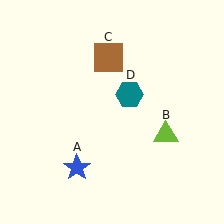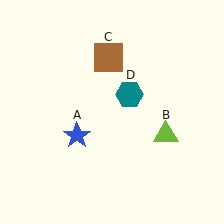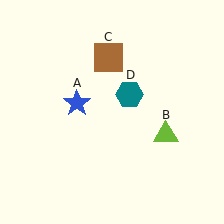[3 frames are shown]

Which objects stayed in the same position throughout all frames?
Lime triangle (object B) and brown square (object C) and teal hexagon (object D) remained stationary.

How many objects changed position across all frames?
1 object changed position: blue star (object A).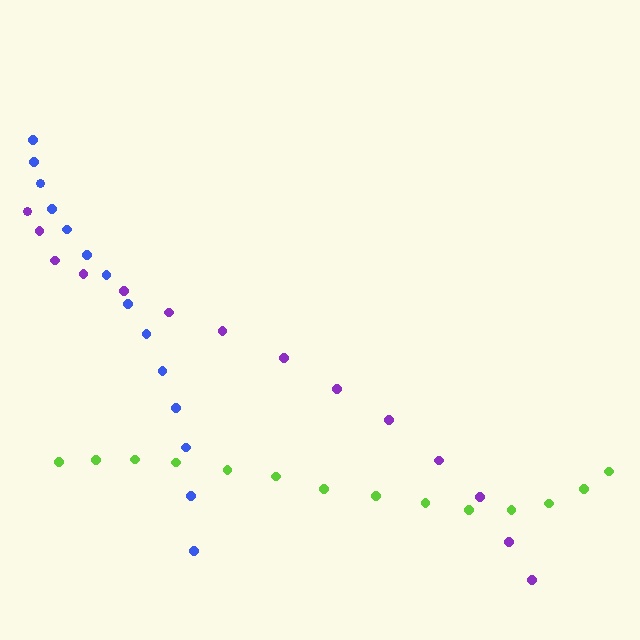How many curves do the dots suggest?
There are 3 distinct paths.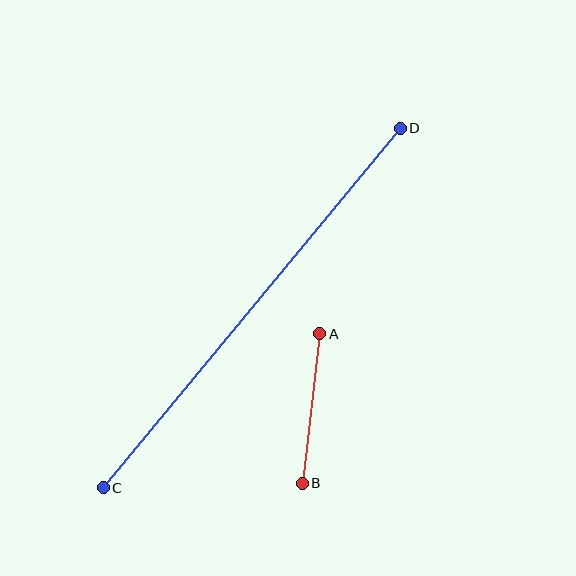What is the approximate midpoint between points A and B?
The midpoint is at approximately (311, 408) pixels.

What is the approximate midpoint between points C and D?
The midpoint is at approximately (252, 308) pixels.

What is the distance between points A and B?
The distance is approximately 150 pixels.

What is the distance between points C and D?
The distance is approximately 466 pixels.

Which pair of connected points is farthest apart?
Points C and D are farthest apart.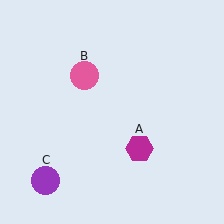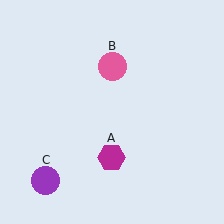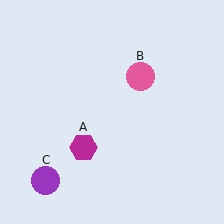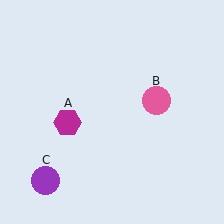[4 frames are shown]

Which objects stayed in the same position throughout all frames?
Purple circle (object C) remained stationary.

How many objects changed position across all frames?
2 objects changed position: magenta hexagon (object A), pink circle (object B).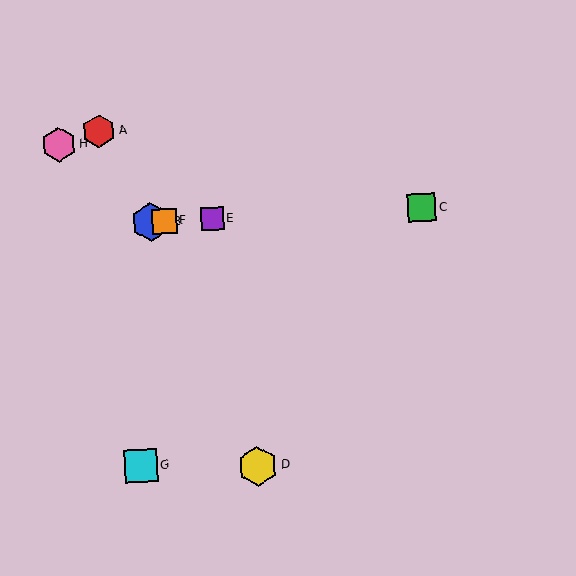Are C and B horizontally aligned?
Yes, both are at y≈208.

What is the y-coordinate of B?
Object B is at y≈222.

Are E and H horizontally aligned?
No, E is at y≈219 and H is at y≈145.